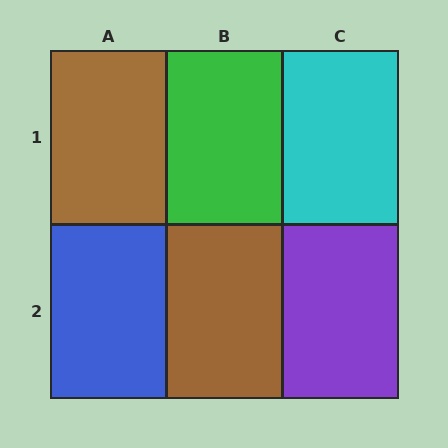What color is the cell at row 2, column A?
Blue.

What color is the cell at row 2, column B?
Brown.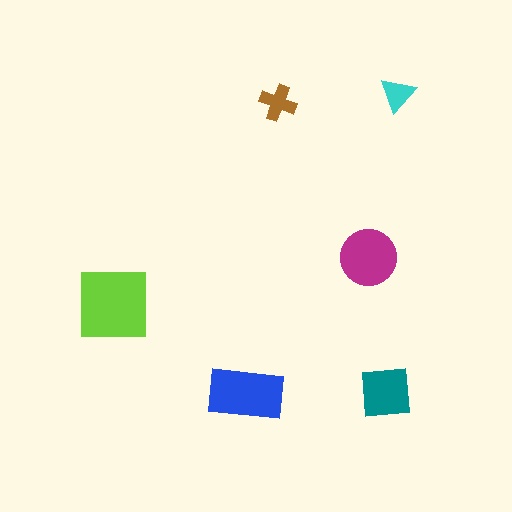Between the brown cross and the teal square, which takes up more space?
The teal square.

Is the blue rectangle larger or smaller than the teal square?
Larger.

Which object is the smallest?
The cyan triangle.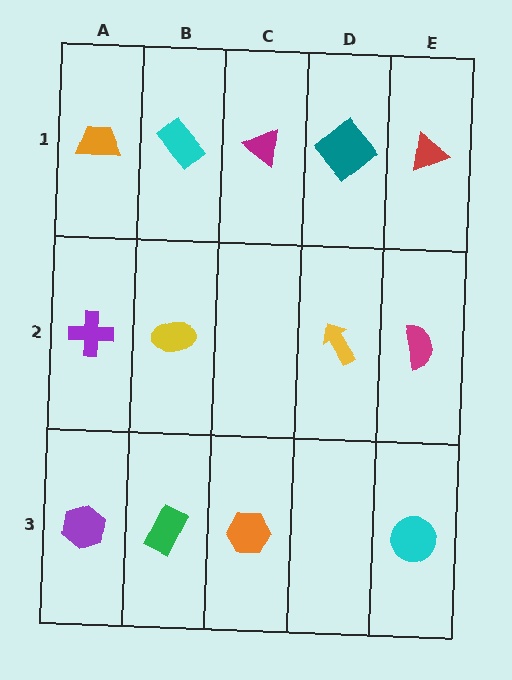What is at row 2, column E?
A magenta semicircle.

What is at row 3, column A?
A purple hexagon.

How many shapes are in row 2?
4 shapes.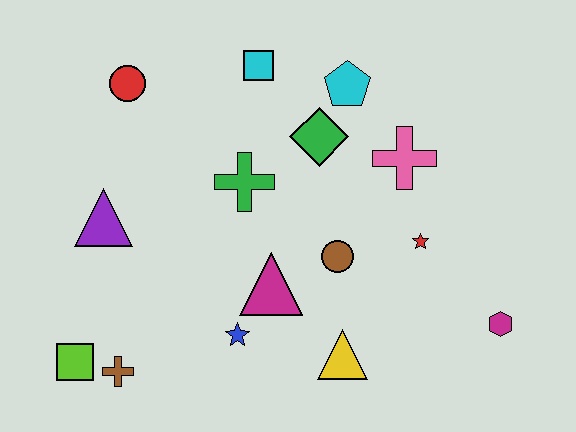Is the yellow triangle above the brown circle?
No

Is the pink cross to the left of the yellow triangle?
No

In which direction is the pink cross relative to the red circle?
The pink cross is to the right of the red circle.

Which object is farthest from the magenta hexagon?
The red circle is farthest from the magenta hexagon.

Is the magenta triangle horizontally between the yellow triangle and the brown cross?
Yes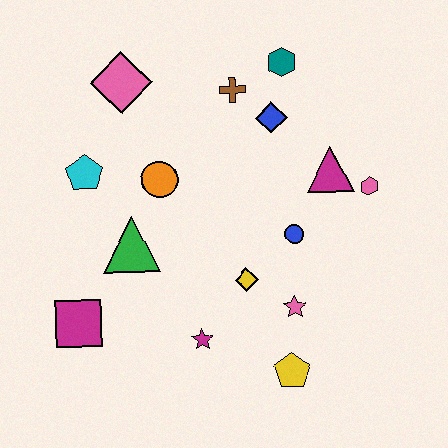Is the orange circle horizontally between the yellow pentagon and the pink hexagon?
No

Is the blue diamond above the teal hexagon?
No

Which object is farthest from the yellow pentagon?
The pink diamond is farthest from the yellow pentagon.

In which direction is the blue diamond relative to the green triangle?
The blue diamond is to the right of the green triangle.